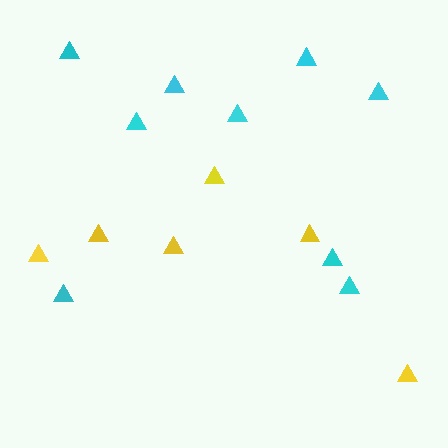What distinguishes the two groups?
There are 2 groups: one group of cyan triangles (9) and one group of yellow triangles (6).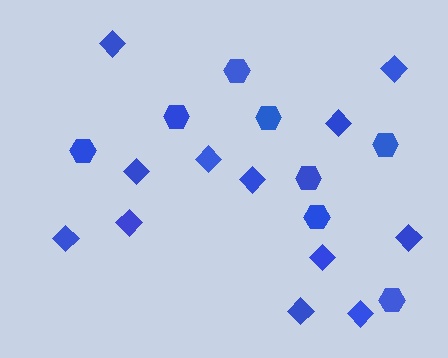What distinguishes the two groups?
There are 2 groups: one group of hexagons (8) and one group of diamonds (12).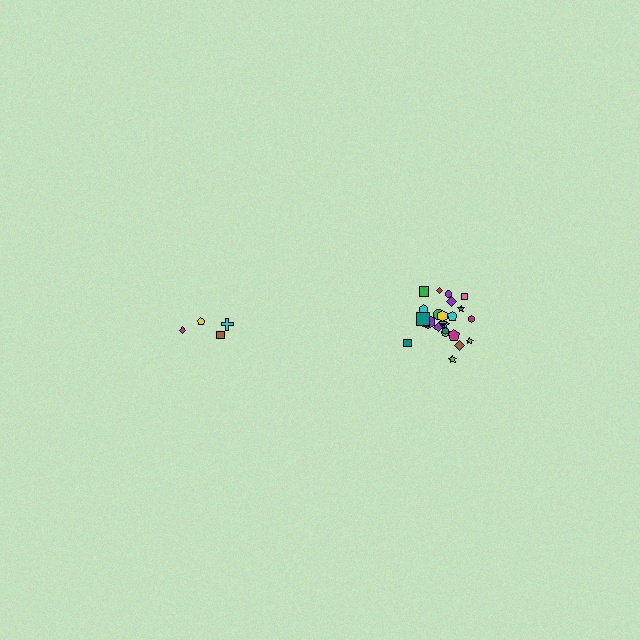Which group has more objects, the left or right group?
The right group.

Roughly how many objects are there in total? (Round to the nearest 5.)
Roughly 30 objects in total.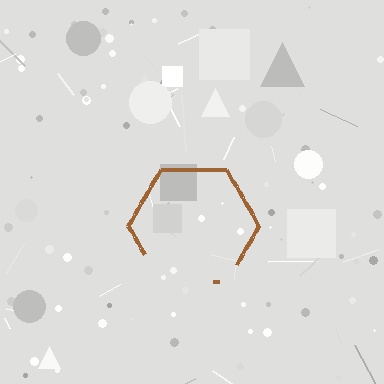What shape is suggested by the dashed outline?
The dashed outline suggests a hexagon.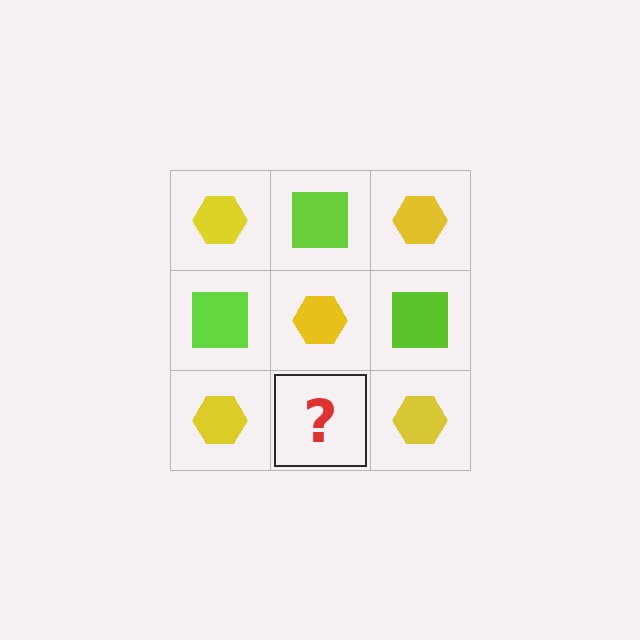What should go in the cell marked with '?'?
The missing cell should contain a lime square.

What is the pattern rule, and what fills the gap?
The rule is that it alternates yellow hexagon and lime square in a checkerboard pattern. The gap should be filled with a lime square.